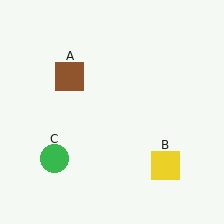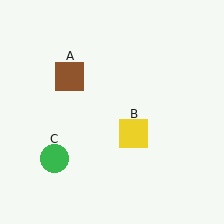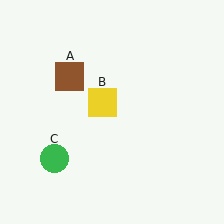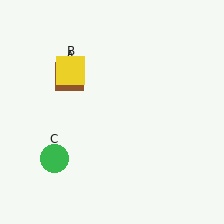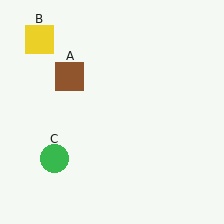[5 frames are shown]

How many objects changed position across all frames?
1 object changed position: yellow square (object B).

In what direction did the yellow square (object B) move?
The yellow square (object B) moved up and to the left.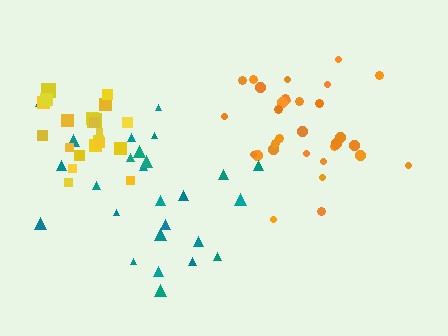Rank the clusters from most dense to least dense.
yellow, orange, teal.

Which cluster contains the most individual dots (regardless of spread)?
Orange (31).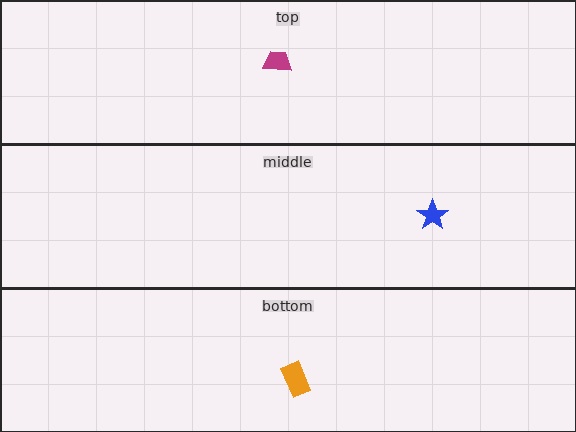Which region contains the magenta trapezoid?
The top region.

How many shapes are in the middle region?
1.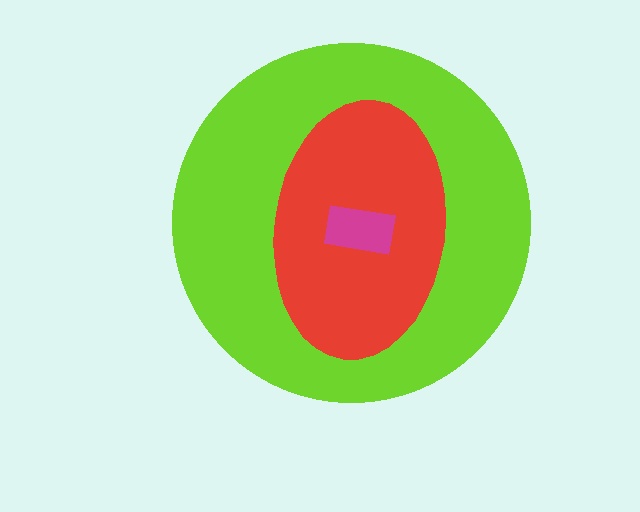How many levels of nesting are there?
3.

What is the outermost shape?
The lime circle.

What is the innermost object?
The magenta rectangle.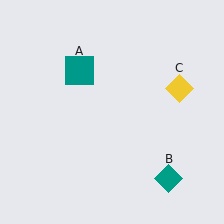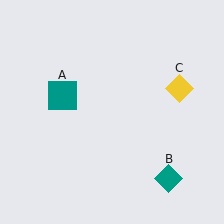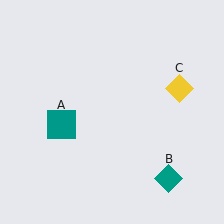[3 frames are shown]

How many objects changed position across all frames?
1 object changed position: teal square (object A).